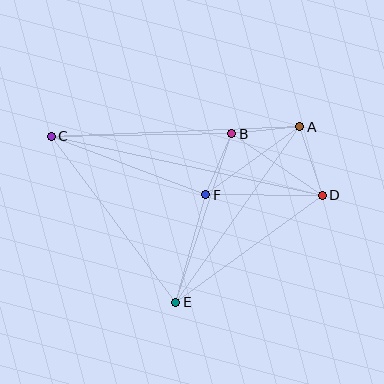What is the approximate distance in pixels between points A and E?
The distance between A and E is approximately 215 pixels.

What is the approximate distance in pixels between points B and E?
The distance between B and E is approximately 177 pixels.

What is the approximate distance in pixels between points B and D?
The distance between B and D is approximately 109 pixels.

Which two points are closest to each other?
Points B and F are closest to each other.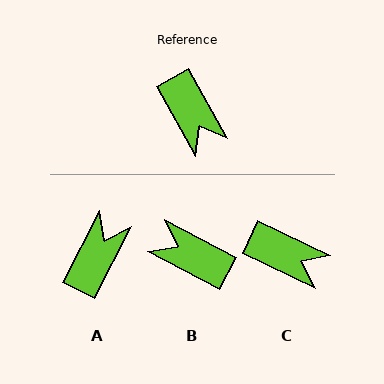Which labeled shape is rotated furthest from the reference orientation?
B, about 147 degrees away.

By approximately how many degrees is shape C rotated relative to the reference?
Approximately 36 degrees counter-clockwise.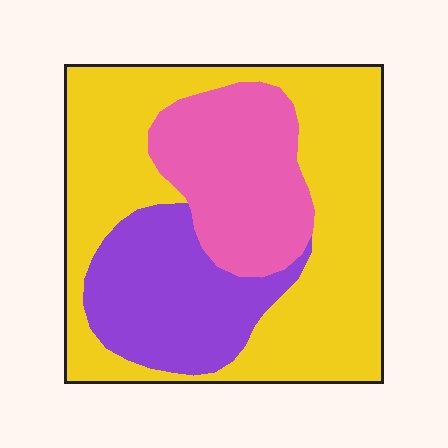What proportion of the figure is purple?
Purple covers about 20% of the figure.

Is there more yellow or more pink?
Yellow.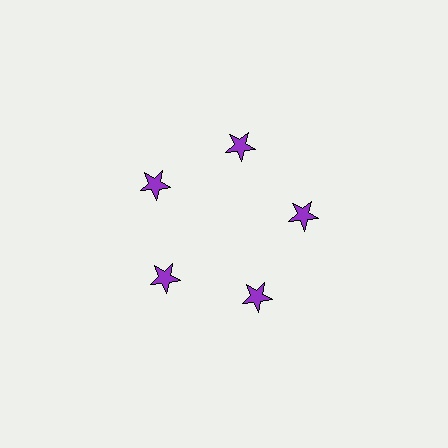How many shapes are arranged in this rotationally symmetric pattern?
There are 5 shapes, arranged in 5 groups of 1.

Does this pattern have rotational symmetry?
Yes, this pattern has 5-fold rotational symmetry. It looks the same after rotating 72 degrees around the center.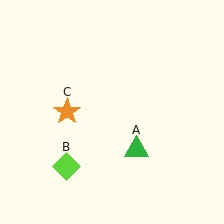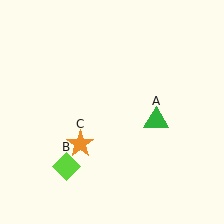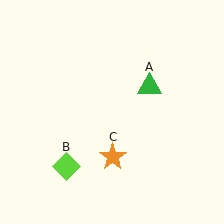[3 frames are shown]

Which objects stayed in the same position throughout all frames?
Lime diamond (object B) remained stationary.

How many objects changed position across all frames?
2 objects changed position: green triangle (object A), orange star (object C).